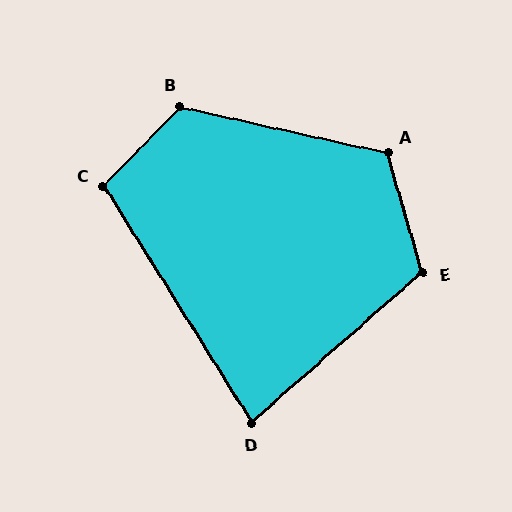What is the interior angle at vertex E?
Approximately 115 degrees (obtuse).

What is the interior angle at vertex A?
Approximately 119 degrees (obtuse).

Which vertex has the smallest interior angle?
D, at approximately 81 degrees.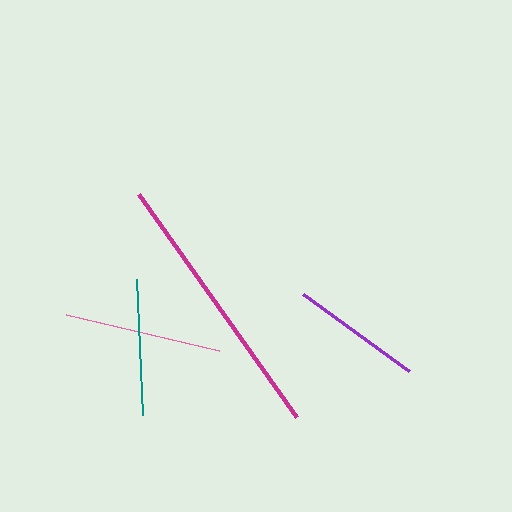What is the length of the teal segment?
The teal segment is approximately 137 pixels long.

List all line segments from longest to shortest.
From longest to shortest: magenta, pink, teal, purple.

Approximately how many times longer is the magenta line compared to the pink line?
The magenta line is approximately 1.7 times the length of the pink line.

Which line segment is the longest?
The magenta line is the longest at approximately 273 pixels.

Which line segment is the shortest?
The purple line is the shortest at approximately 130 pixels.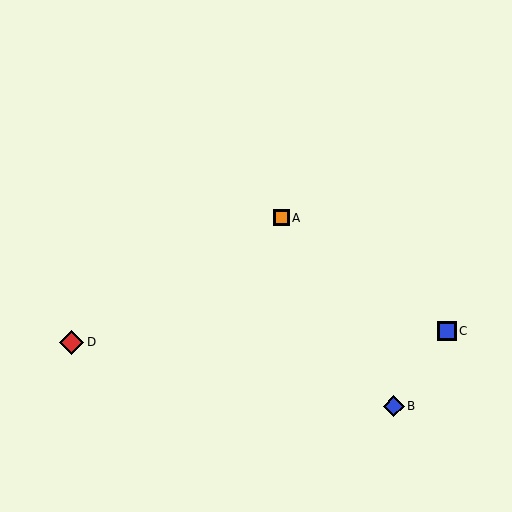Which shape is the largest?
The red diamond (labeled D) is the largest.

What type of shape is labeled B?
Shape B is a blue diamond.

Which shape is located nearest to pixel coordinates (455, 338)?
The blue square (labeled C) at (447, 331) is nearest to that location.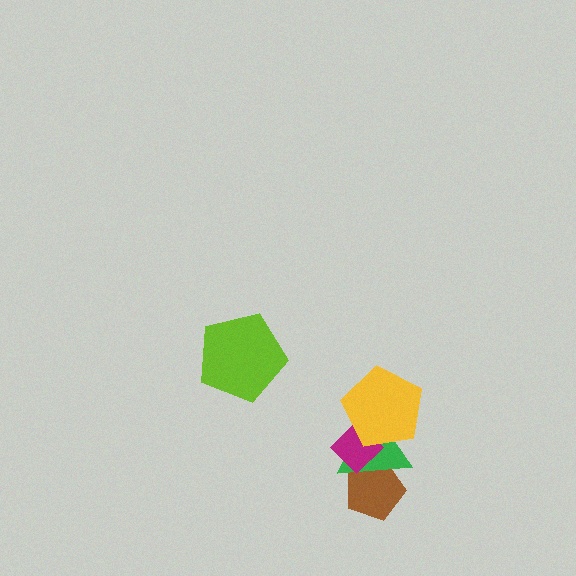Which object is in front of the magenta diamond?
The yellow pentagon is in front of the magenta diamond.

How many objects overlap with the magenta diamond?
3 objects overlap with the magenta diamond.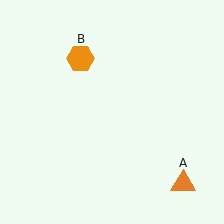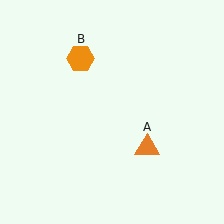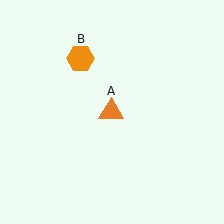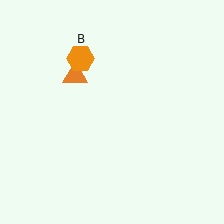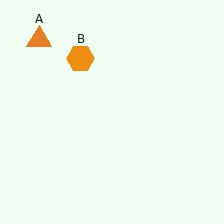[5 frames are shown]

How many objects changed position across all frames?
1 object changed position: orange triangle (object A).